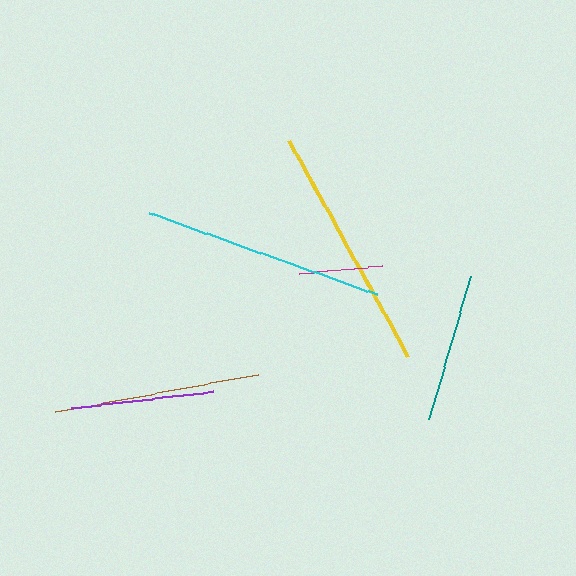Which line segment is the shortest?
The magenta line is the shortest at approximately 84 pixels.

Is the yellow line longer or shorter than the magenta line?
The yellow line is longer than the magenta line.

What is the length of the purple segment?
The purple segment is approximately 143 pixels long.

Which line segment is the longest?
The yellow line is the longest at approximately 247 pixels.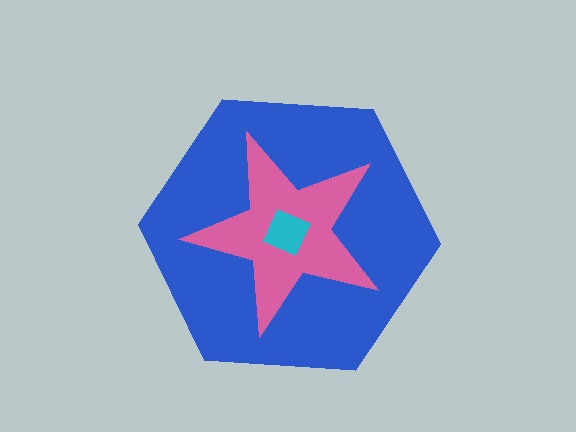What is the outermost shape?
The blue hexagon.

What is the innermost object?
The cyan square.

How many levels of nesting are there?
3.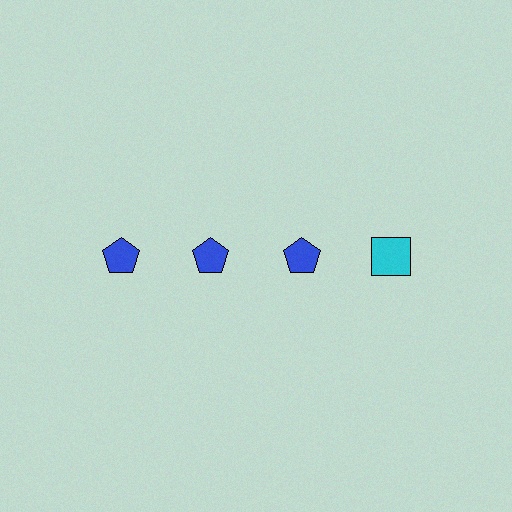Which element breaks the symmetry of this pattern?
The cyan square in the top row, second from right column breaks the symmetry. All other shapes are blue pentagons.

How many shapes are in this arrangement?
There are 4 shapes arranged in a grid pattern.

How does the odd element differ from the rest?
It differs in both color (cyan instead of blue) and shape (square instead of pentagon).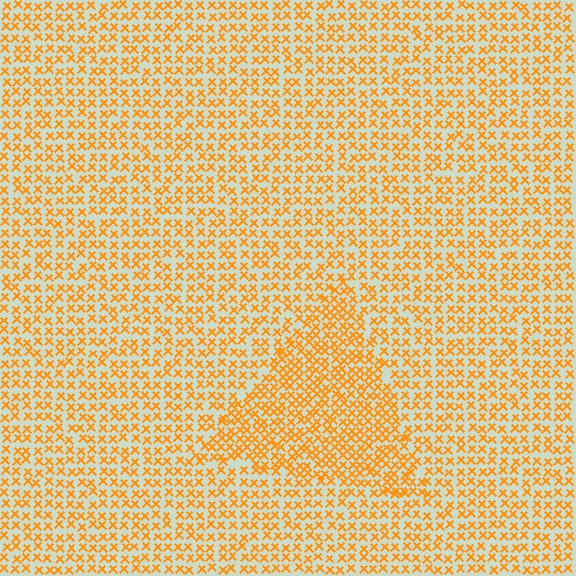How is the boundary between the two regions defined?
The boundary is defined by a change in element density (approximately 1.6x ratio). All elements are the same color, size, and shape.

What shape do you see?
I see a triangle.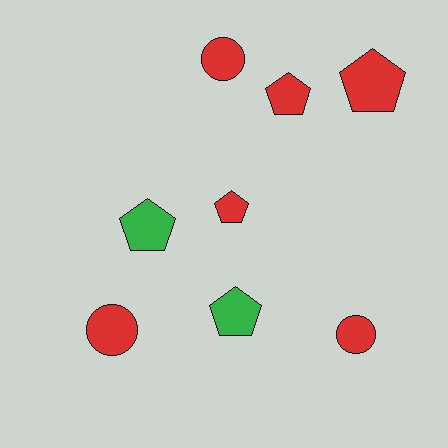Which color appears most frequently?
Red, with 6 objects.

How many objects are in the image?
There are 8 objects.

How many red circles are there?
There are 3 red circles.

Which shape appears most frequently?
Pentagon, with 5 objects.